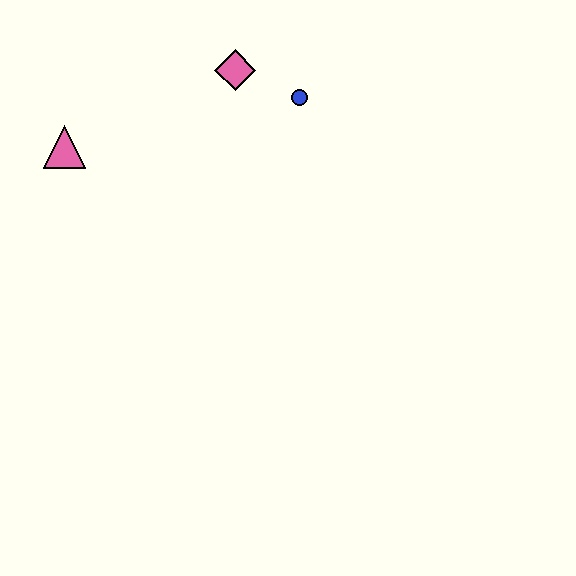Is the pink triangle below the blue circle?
Yes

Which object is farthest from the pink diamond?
The pink triangle is farthest from the pink diamond.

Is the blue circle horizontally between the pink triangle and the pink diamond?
No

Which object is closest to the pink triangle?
The pink diamond is closest to the pink triangle.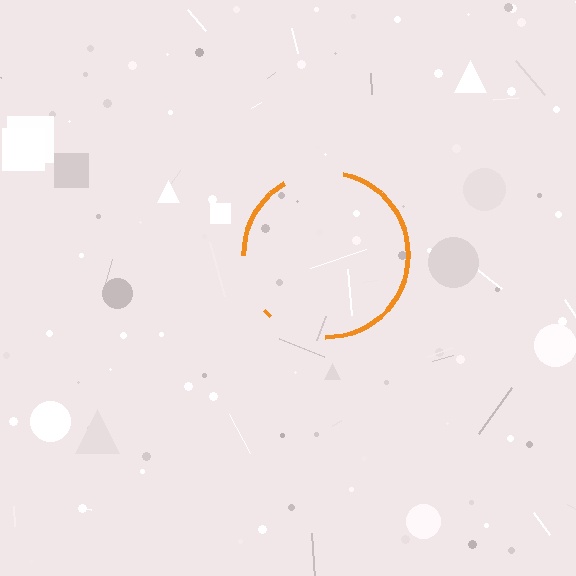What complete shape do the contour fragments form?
The contour fragments form a circle.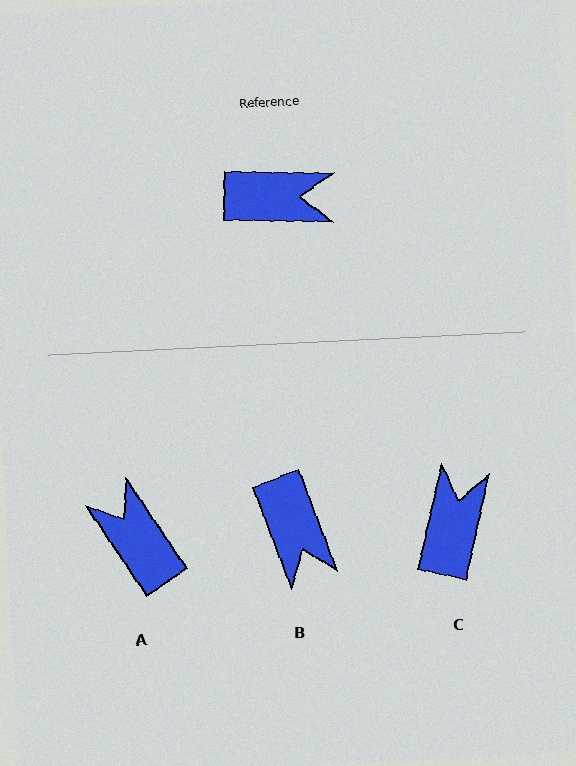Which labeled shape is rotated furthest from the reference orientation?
A, about 125 degrees away.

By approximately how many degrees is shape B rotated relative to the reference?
Approximately 68 degrees clockwise.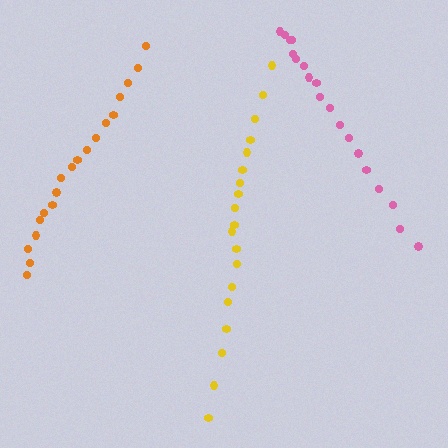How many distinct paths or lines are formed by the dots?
There are 3 distinct paths.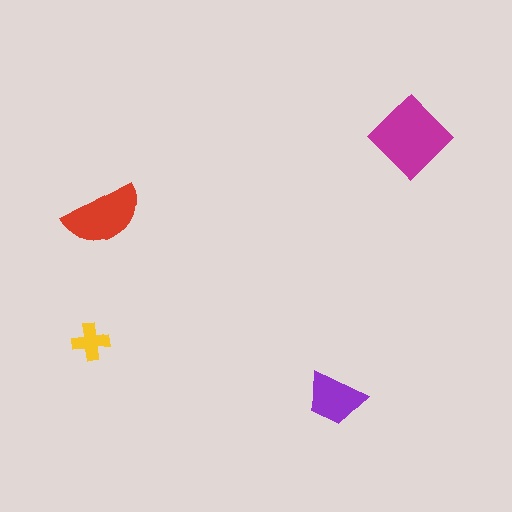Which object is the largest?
The magenta diamond.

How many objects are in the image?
There are 4 objects in the image.